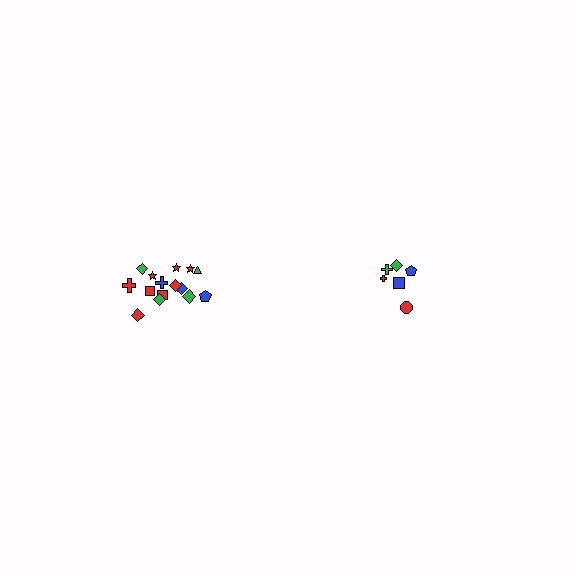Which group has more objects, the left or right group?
The left group.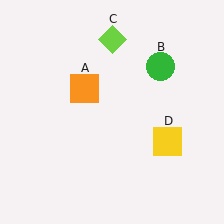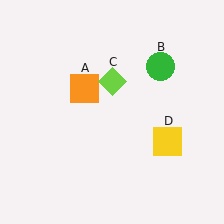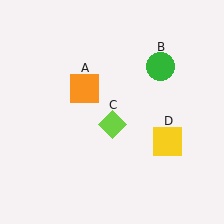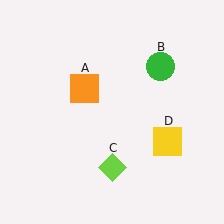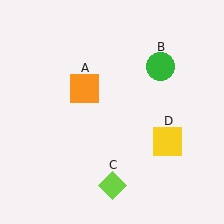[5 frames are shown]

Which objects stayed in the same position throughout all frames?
Orange square (object A) and green circle (object B) and yellow square (object D) remained stationary.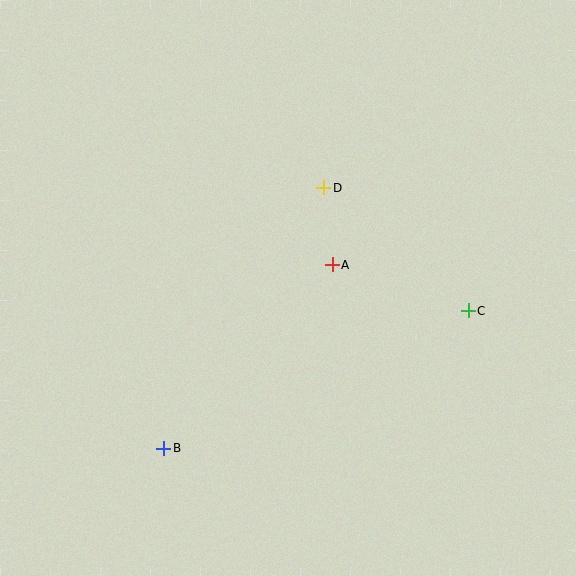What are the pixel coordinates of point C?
Point C is at (468, 311).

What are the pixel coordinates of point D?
Point D is at (324, 188).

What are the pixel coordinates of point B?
Point B is at (164, 448).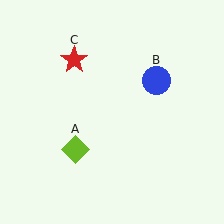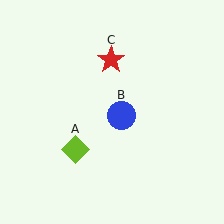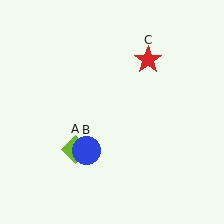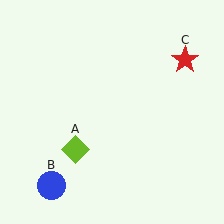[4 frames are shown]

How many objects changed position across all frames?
2 objects changed position: blue circle (object B), red star (object C).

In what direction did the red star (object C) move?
The red star (object C) moved right.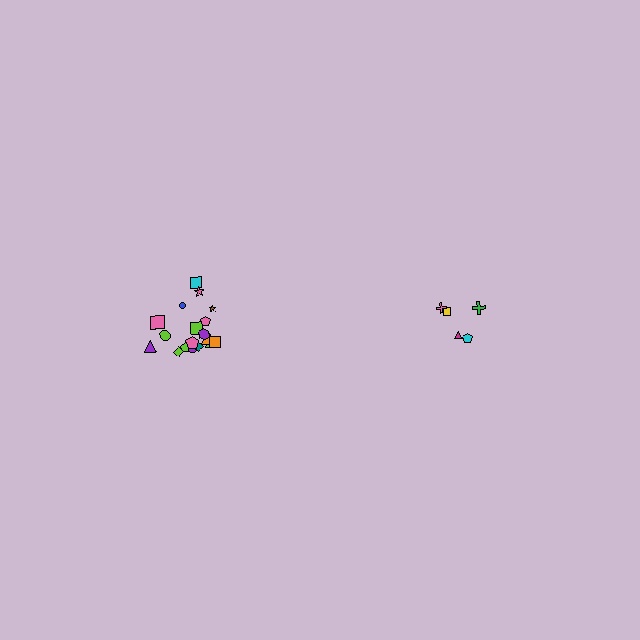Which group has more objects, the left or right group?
The left group.